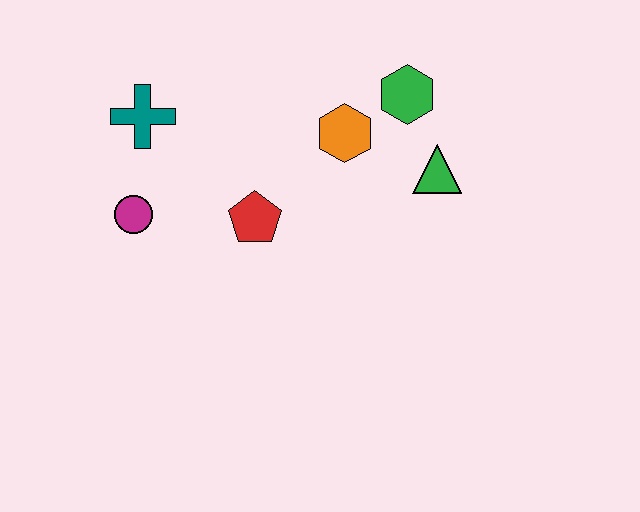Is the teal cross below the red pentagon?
No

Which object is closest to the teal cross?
The magenta circle is closest to the teal cross.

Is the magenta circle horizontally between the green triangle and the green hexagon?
No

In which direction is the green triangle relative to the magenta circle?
The green triangle is to the right of the magenta circle.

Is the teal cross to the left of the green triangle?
Yes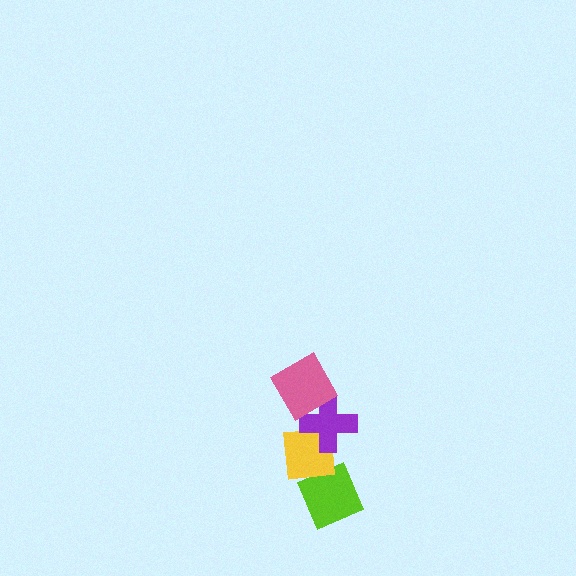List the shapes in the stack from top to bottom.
From top to bottom: the pink square, the purple cross, the yellow square, the lime diamond.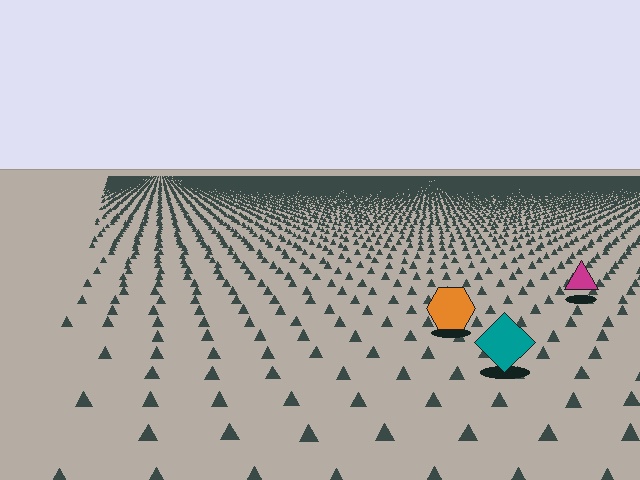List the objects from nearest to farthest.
From nearest to farthest: the teal diamond, the orange hexagon, the magenta triangle.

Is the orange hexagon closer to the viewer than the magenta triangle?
Yes. The orange hexagon is closer — you can tell from the texture gradient: the ground texture is coarser near it.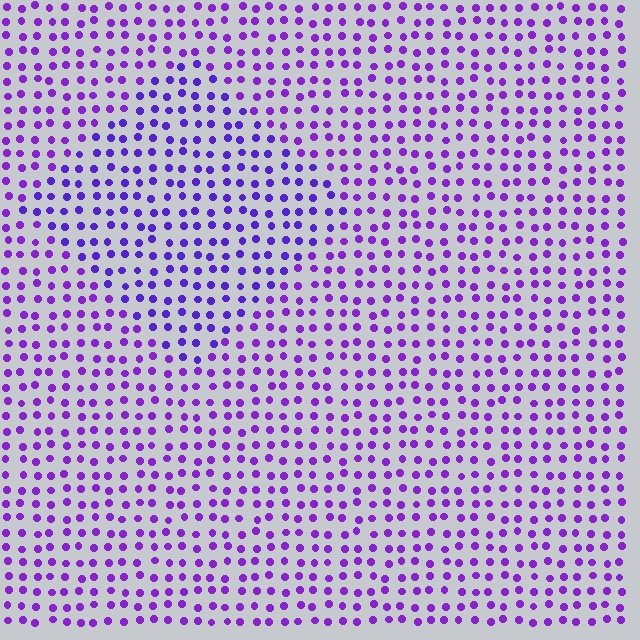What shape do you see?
I see a diamond.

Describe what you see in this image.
The image is filled with small purple elements in a uniform arrangement. A diamond-shaped region is visible where the elements are tinted to a slightly different hue, forming a subtle color boundary.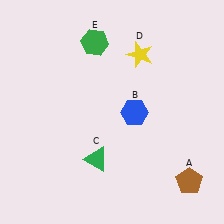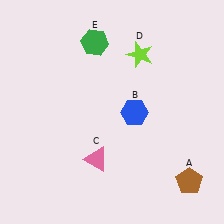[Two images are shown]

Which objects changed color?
C changed from green to pink. D changed from yellow to lime.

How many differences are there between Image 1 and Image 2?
There are 2 differences between the two images.